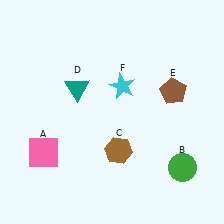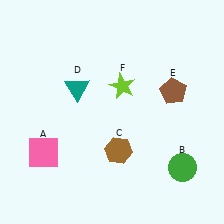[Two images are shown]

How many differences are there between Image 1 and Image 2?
There is 1 difference between the two images.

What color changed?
The star (F) changed from cyan in Image 1 to lime in Image 2.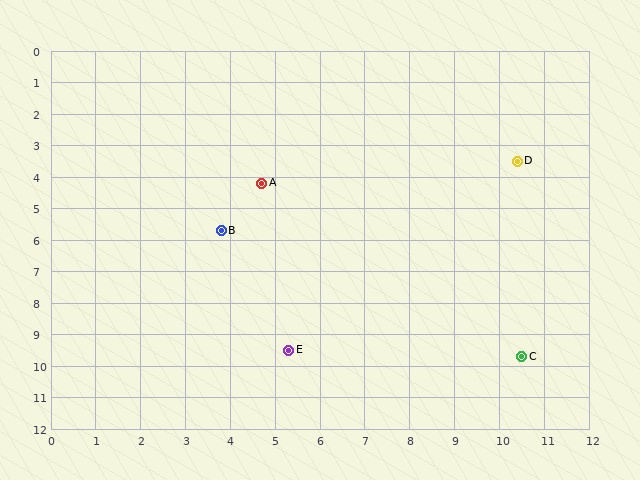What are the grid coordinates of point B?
Point B is at approximately (3.8, 5.7).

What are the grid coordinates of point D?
Point D is at approximately (10.4, 3.5).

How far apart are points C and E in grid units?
Points C and E are about 5.2 grid units apart.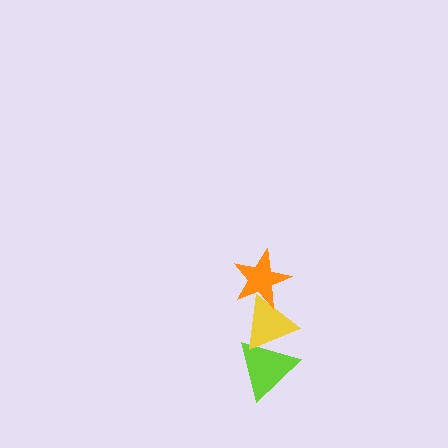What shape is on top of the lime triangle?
The yellow triangle is on top of the lime triangle.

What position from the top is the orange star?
The orange star is 1st from the top.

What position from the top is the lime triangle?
The lime triangle is 3rd from the top.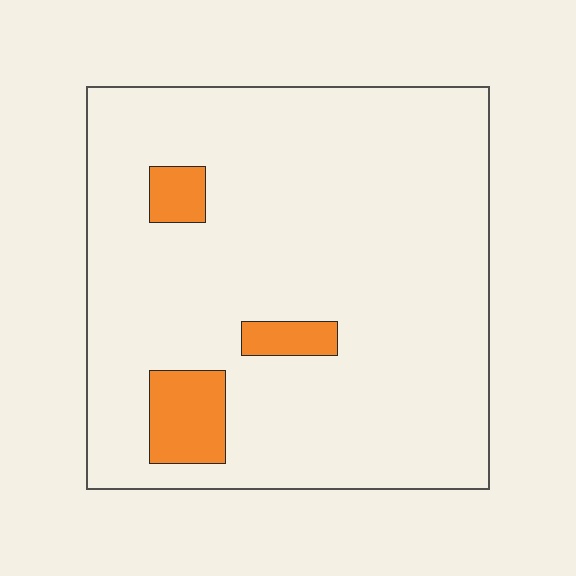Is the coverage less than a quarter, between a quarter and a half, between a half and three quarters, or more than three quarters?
Less than a quarter.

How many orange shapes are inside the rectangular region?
3.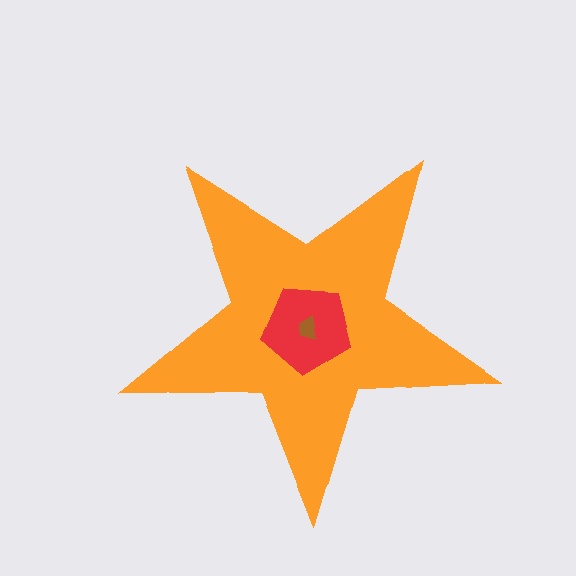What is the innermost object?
The brown trapezoid.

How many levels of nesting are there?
3.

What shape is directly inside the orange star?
The red pentagon.